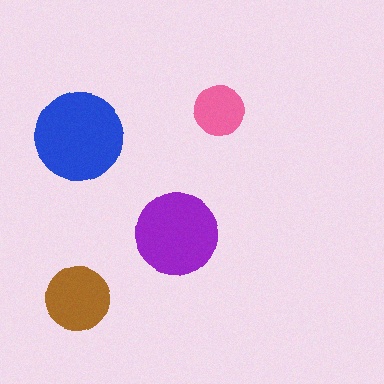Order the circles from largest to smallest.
the blue one, the purple one, the brown one, the pink one.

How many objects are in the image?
There are 4 objects in the image.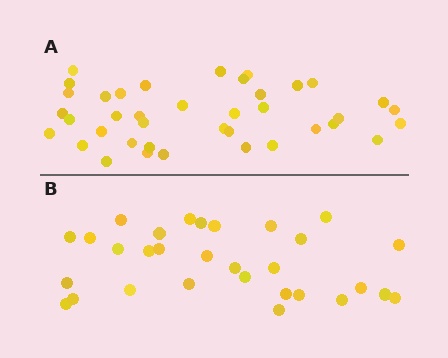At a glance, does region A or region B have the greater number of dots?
Region A (the top region) has more dots.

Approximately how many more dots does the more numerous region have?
Region A has roughly 8 or so more dots than region B.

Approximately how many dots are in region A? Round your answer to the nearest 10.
About 40 dots. (The exact count is 39, which rounds to 40.)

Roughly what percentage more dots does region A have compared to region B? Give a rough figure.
About 30% more.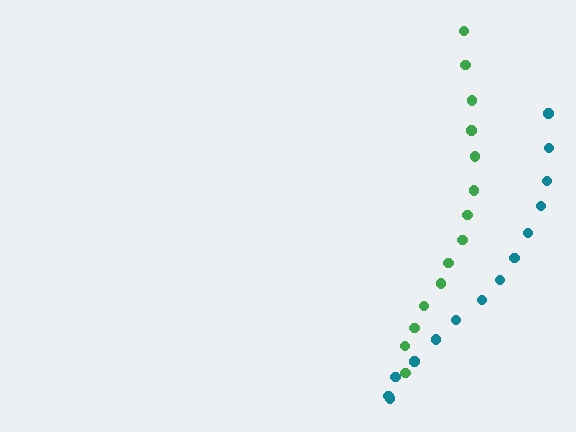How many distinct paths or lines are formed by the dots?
There are 2 distinct paths.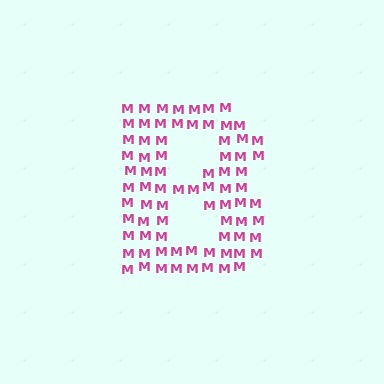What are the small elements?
The small elements are letter M's.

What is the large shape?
The large shape is the letter B.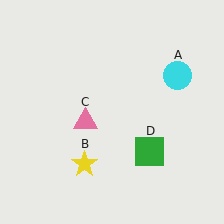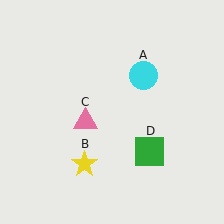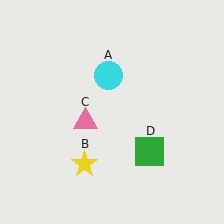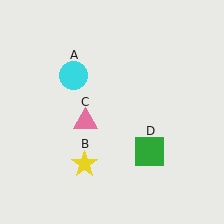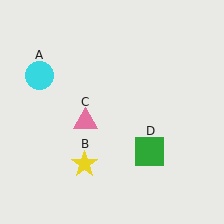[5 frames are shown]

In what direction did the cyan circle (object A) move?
The cyan circle (object A) moved left.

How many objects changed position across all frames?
1 object changed position: cyan circle (object A).